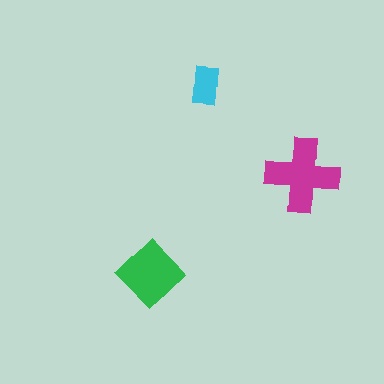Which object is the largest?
The magenta cross.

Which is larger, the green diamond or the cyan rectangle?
The green diamond.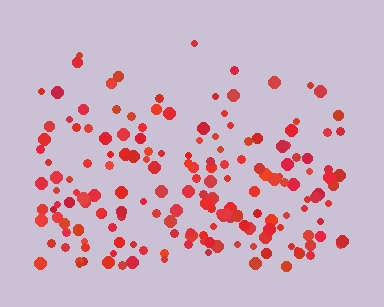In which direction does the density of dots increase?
From top to bottom, with the bottom side densest.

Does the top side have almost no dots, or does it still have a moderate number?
Still a moderate number, just noticeably fewer than the bottom.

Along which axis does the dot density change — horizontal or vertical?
Vertical.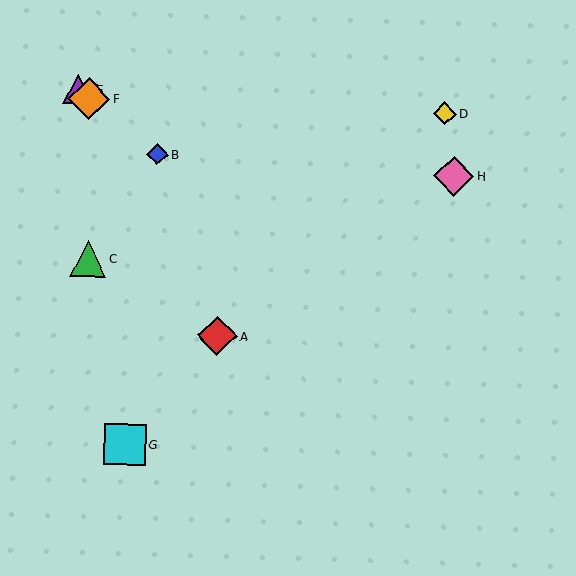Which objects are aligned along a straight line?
Objects B, E, F are aligned along a straight line.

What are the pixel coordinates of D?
Object D is at (445, 113).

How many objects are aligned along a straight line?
3 objects (B, E, F) are aligned along a straight line.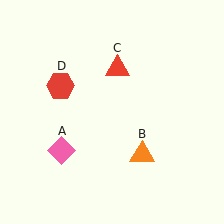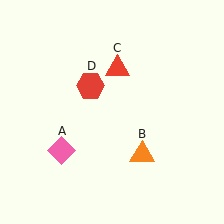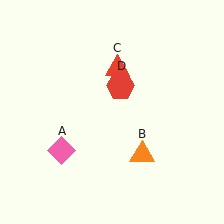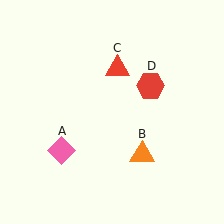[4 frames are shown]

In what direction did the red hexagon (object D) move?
The red hexagon (object D) moved right.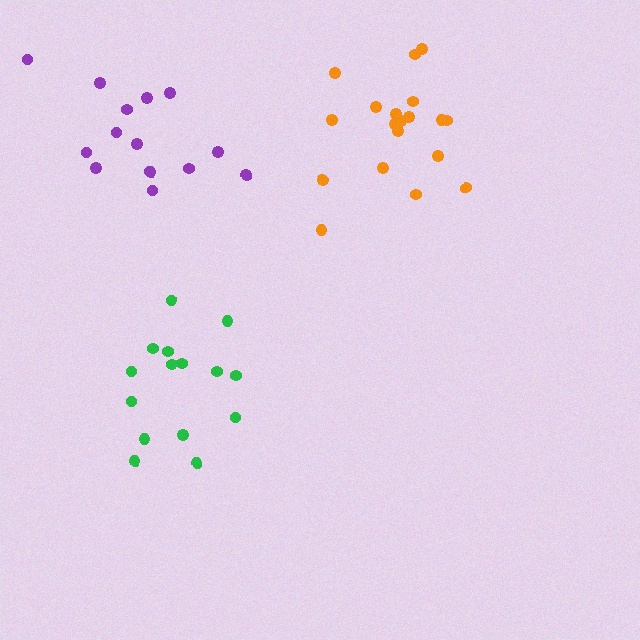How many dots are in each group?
Group 1: 15 dots, Group 2: 19 dots, Group 3: 15 dots (49 total).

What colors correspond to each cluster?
The clusters are colored: green, orange, purple.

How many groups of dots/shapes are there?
There are 3 groups.